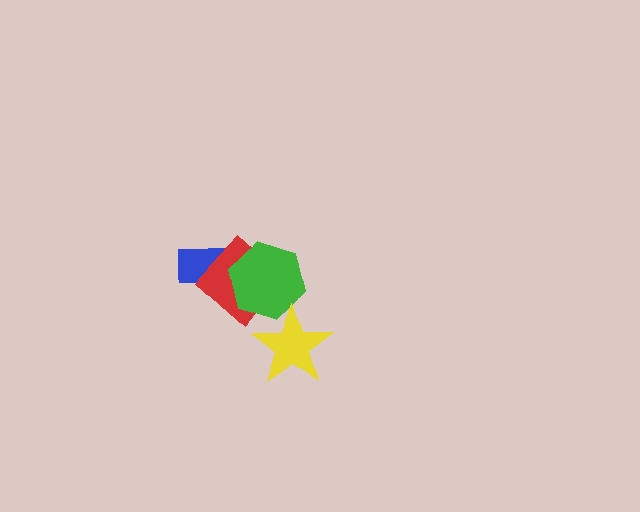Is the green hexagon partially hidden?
Yes, it is partially covered by another shape.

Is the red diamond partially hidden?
Yes, it is partially covered by another shape.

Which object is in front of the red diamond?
The green hexagon is in front of the red diamond.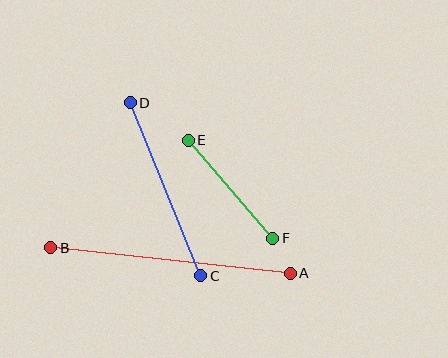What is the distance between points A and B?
The distance is approximately 241 pixels.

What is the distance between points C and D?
The distance is approximately 187 pixels.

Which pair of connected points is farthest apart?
Points A and B are farthest apart.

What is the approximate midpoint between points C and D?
The midpoint is at approximately (166, 189) pixels.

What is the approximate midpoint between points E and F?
The midpoint is at approximately (231, 189) pixels.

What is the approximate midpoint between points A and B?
The midpoint is at approximately (170, 261) pixels.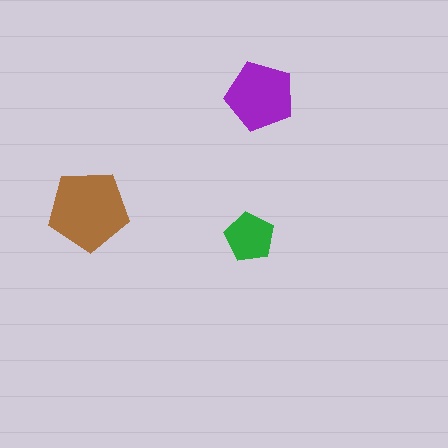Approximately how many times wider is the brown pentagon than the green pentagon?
About 1.5 times wider.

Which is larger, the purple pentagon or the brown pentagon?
The brown one.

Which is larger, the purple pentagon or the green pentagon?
The purple one.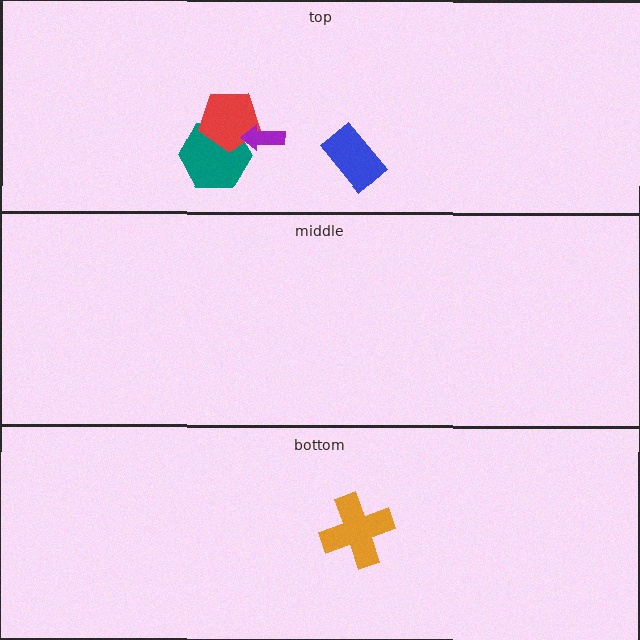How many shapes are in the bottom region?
1.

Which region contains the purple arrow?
The top region.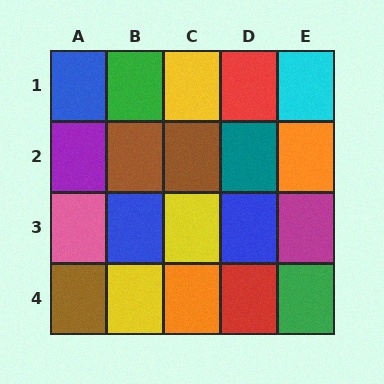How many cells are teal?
1 cell is teal.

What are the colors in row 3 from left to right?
Pink, blue, yellow, blue, magenta.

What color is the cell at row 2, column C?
Brown.